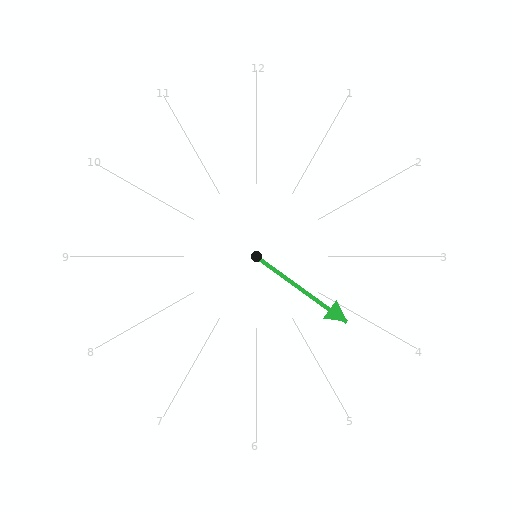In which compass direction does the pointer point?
Southeast.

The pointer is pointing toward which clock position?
Roughly 4 o'clock.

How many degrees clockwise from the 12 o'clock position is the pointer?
Approximately 126 degrees.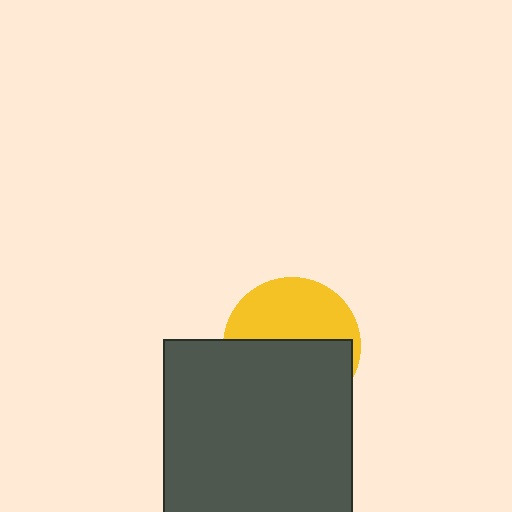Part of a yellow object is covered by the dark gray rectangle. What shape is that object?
It is a circle.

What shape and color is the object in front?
The object in front is a dark gray rectangle.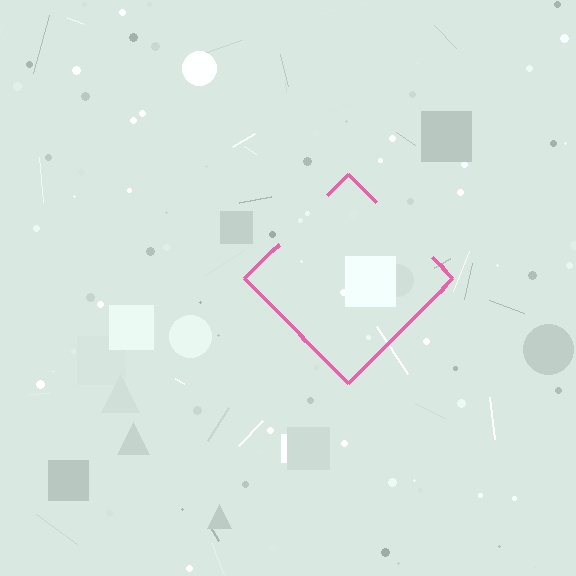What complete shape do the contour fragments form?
The contour fragments form a diamond.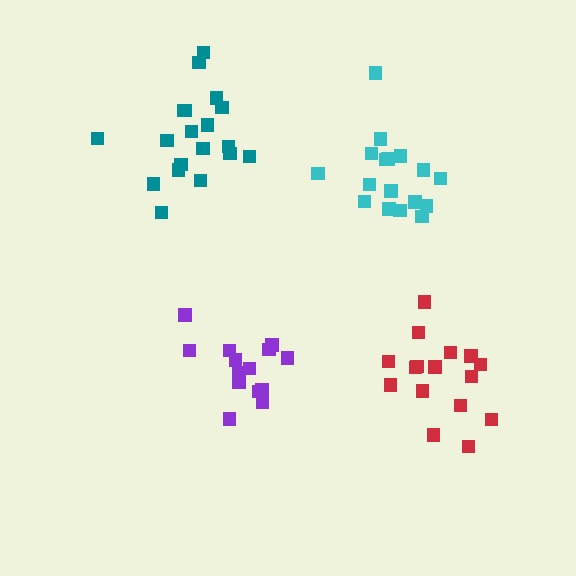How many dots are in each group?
Group 1: 17 dots, Group 2: 16 dots, Group 3: 19 dots, Group 4: 14 dots (66 total).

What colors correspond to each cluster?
The clusters are colored: cyan, red, teal, purple.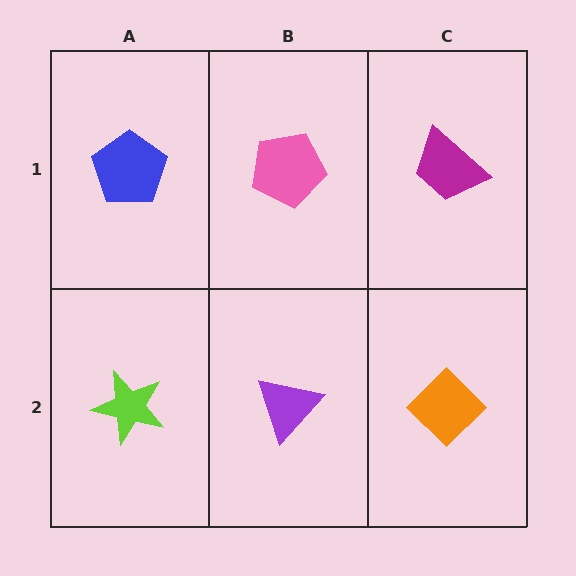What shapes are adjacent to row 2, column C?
A magenta trapezoid (row 1, column C), a purple triangle (row 2, column B).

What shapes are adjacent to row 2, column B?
A pink pentagon (row 1, column B), a lime star (row 2, column A), an orange diamond (row 2, column C).